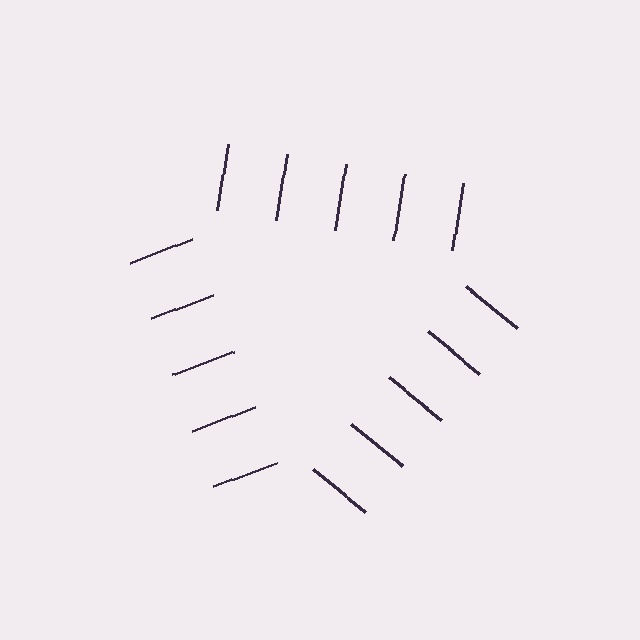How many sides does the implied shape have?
3 sides — the line-ends trace a triangle.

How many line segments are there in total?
15 — 5 along each of the 3 edges.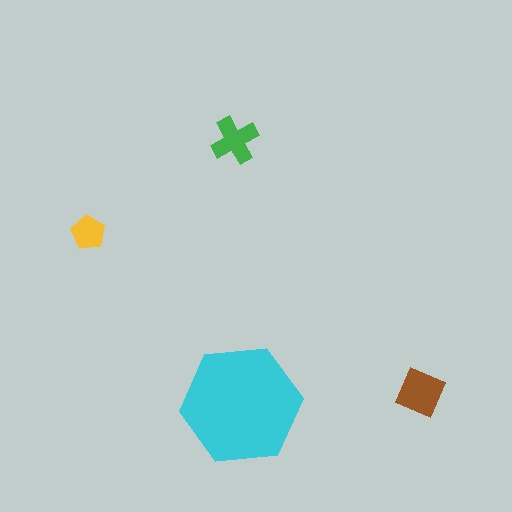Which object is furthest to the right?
The brown diamond is rightmost.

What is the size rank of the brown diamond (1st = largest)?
2nd.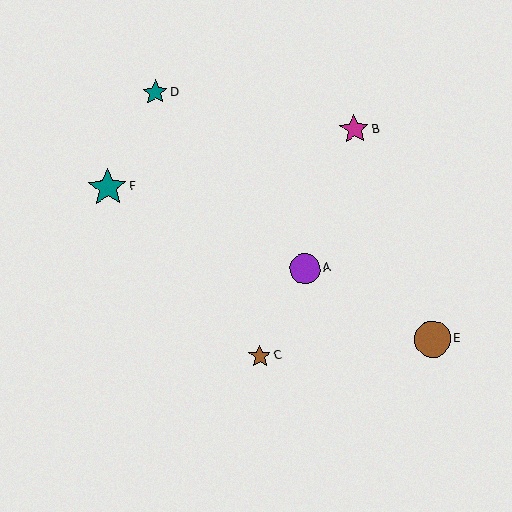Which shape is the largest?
The teal star (labeled F) is the largest.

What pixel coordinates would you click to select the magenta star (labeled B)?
Click at (354, 129) to select the magenta star B.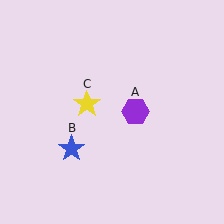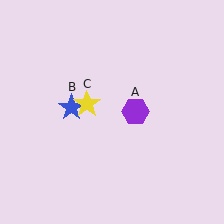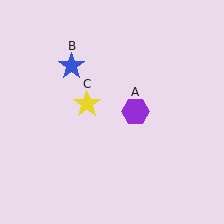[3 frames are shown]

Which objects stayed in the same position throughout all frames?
Purple hexagon (object A) and yellow star (object C) remained stationary.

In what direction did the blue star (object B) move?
The blue star (object B) moved up.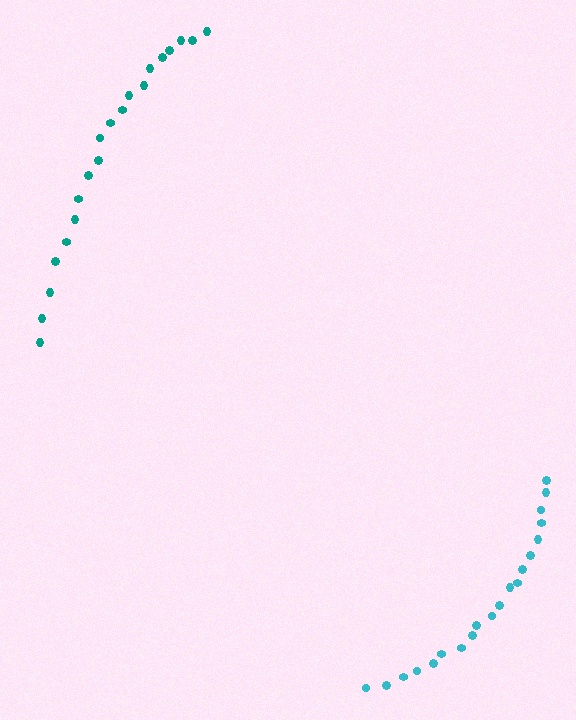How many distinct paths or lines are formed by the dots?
There are 2 distinct paths.